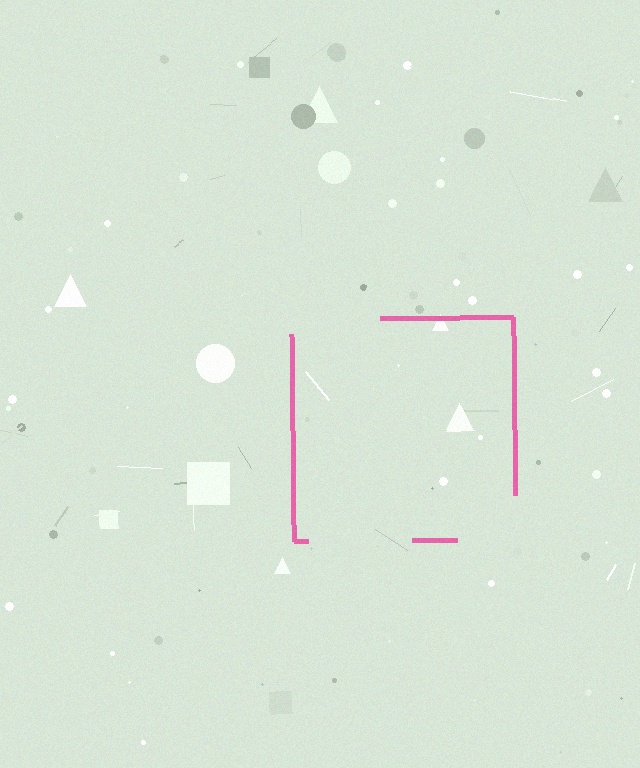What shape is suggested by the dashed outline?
The dashed outline suggests a square.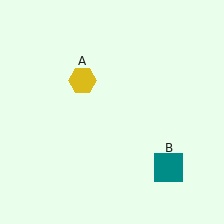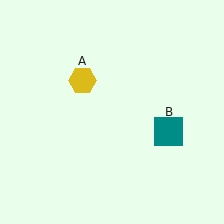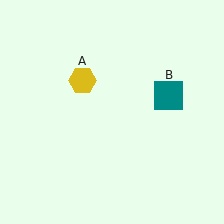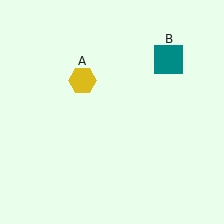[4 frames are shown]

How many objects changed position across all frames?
1 object changed position: teal square (object B).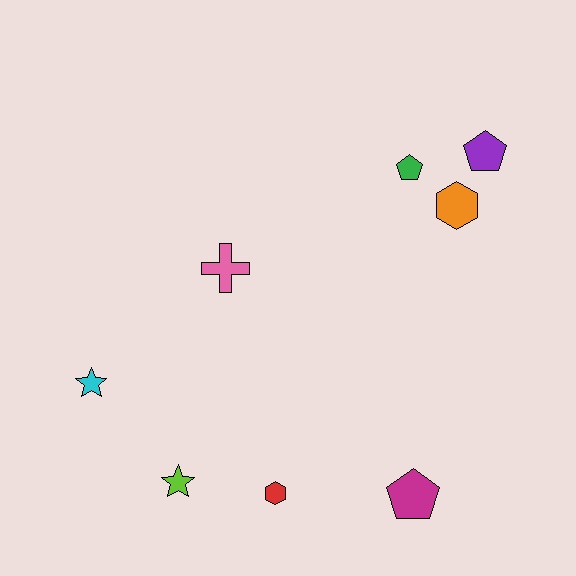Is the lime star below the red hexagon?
No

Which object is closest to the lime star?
The red hexagon is closest to the lime star.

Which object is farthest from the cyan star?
The purple pentagon is farthest from the cyan star.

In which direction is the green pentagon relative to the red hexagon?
The green pentagon is above the red hexagon.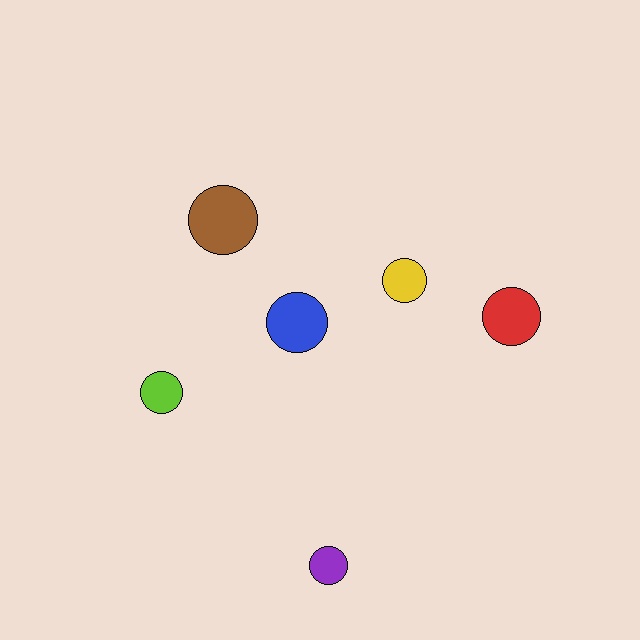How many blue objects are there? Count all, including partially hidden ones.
There is 1 blue object.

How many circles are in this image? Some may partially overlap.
There are 6 circles.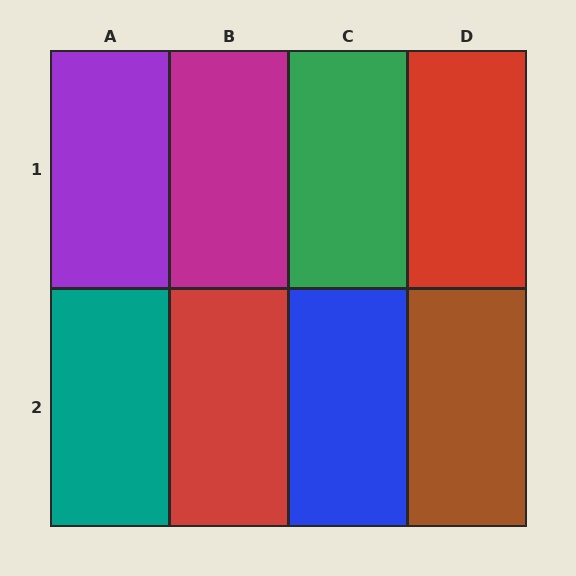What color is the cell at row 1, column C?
Green.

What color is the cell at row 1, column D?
Red.